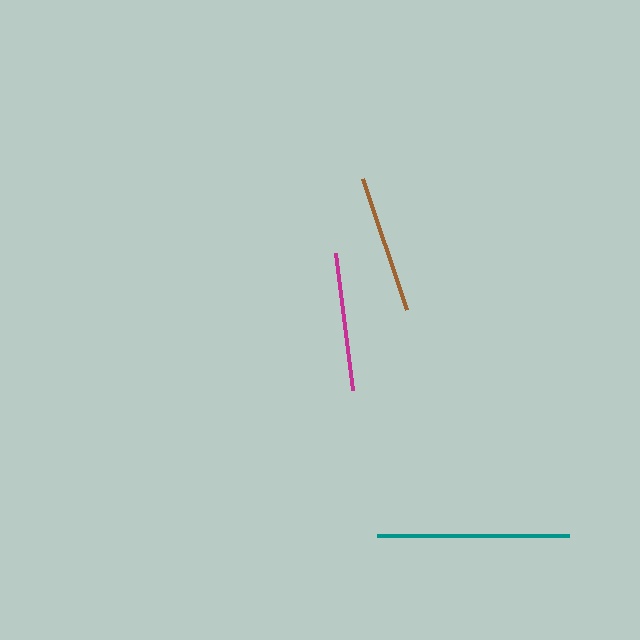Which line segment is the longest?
The teal line is the longest at approximately 192 pixels.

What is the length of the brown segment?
The brown segment is approximately 138 pixels long.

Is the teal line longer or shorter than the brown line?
The teal line is longer than the brown line.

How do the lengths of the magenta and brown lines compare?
The magenta and brown lines are approximately the same length.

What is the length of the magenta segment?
The magenta segment is approximately 139 pixels long.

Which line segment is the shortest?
The brown line is the shortest at approximately 138 pixels.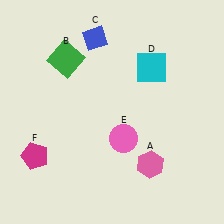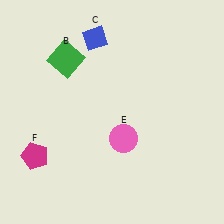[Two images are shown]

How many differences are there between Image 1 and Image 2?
There are 2 differences between the two images.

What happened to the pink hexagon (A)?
The pink hexagon (A) was removed in Image 2. It was in the bottom-right area of Image 1.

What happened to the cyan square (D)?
The cyan square (D) was removed in Image 2. It was in the top-right area of Image 1.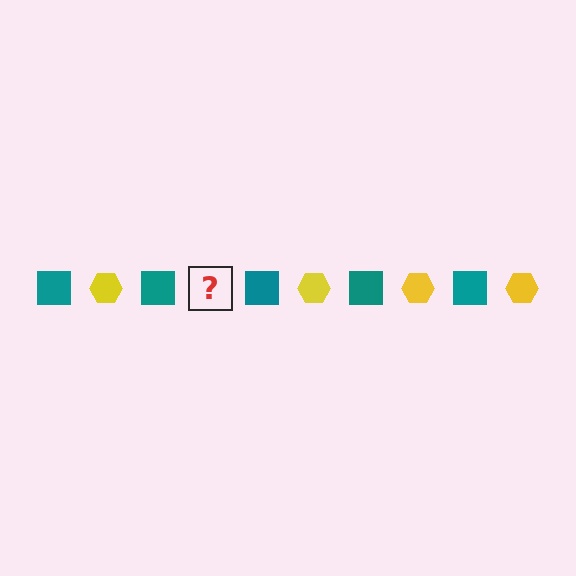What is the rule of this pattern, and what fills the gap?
The rule is that the pattern alternates between teal square and yellow hexagon. The gap should be filled with a yellow hexagon.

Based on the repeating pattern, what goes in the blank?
The blank should be a yellow hexagon.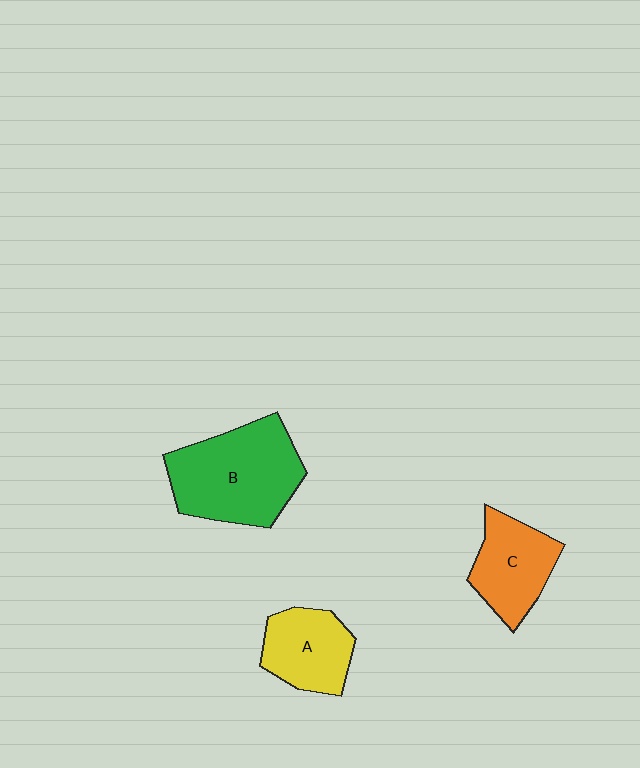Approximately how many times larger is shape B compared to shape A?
Approximately 1.7 times.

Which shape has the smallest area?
Shape A (yellow).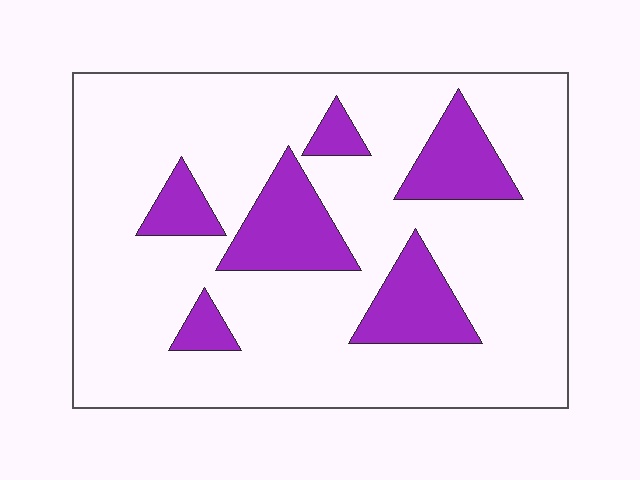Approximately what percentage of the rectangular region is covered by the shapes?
Approximately 20%.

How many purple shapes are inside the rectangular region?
6.